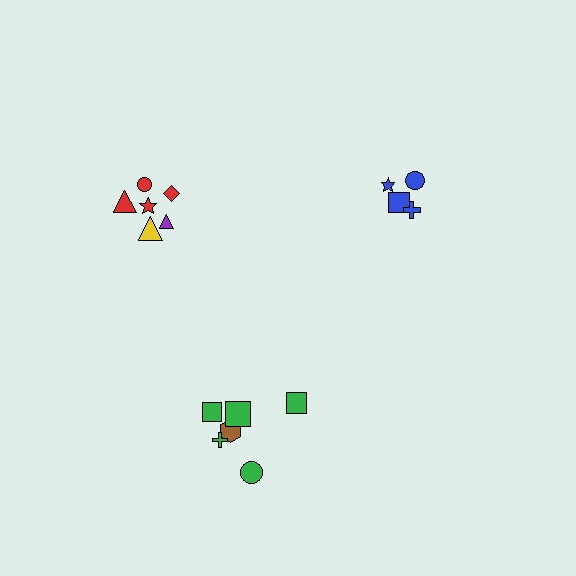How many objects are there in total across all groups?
There are 16 objects.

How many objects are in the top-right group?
There are 4 objects.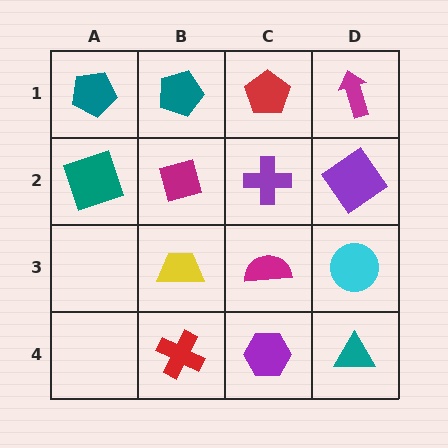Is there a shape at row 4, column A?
No, that cell is empty.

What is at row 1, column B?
A teal pentagon.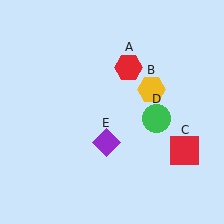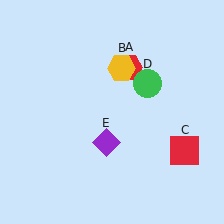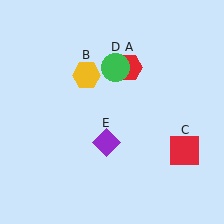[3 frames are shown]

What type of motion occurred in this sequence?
The yellow hexagon (object B), green circle (object D) rotated counterclockwise around the center of the scene.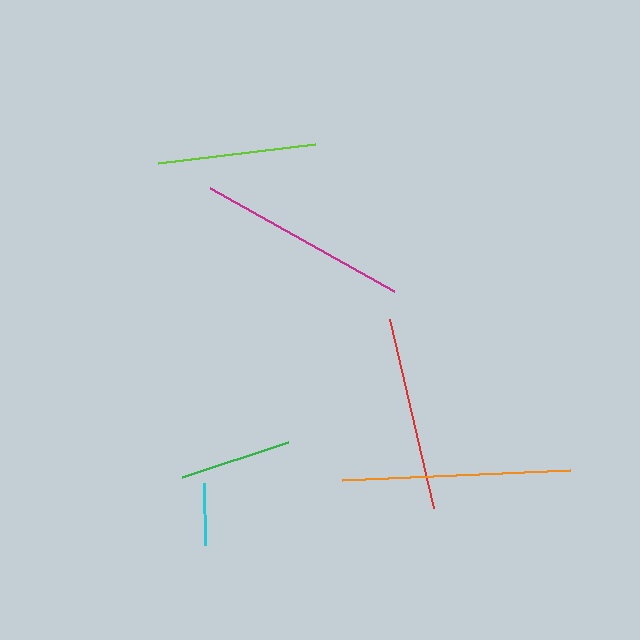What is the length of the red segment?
The red segment is approximately 193 pixels long.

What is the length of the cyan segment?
The cyan segment is approximately 62 pixels long.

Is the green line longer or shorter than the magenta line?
The magenta line is longer than the green line.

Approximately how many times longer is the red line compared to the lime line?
The red line is approximately 1.2 times the length of the lime line.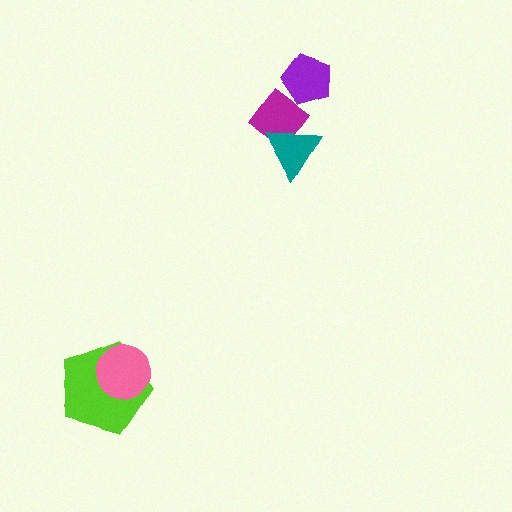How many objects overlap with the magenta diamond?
2 objects overlap with the magenta diamond.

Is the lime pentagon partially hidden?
Yes, it is partially covered by another shape.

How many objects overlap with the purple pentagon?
1 object overlaps with the purple pentagon.